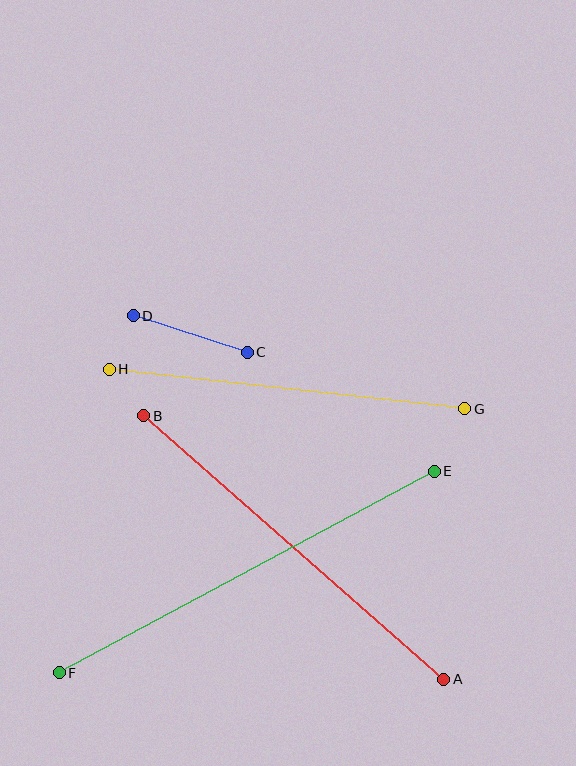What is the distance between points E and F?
The distance is approximately 425 pixels.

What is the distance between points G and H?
The distance is approximately 358 pixels.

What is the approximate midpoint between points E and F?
The midpoint is at approximately (247, 572) pixels.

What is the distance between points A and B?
The distance is approximately 399 pixels.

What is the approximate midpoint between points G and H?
The midpoint is at approximately (287, 389) pixels.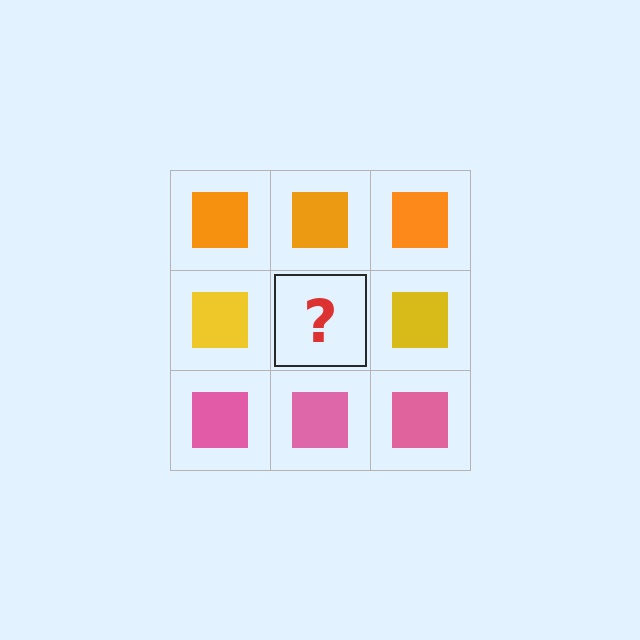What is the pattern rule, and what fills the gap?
The rule is that each row has a consistent color. The gap should be filled with a yellow square.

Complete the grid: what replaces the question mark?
The question mark should be replaced with a yellow square.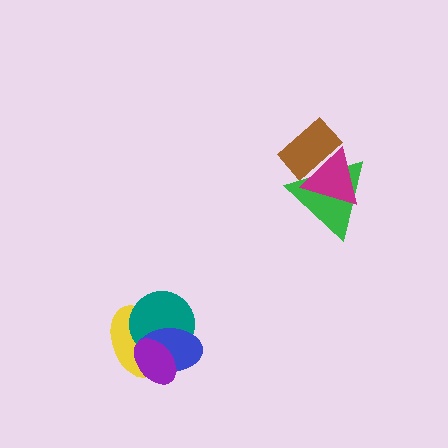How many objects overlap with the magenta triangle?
2 objects overlap with the magenta triangle.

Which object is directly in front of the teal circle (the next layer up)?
The blue ellipse is directly in front of the teal circle.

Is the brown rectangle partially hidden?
Yes, it is partially covered by another shape.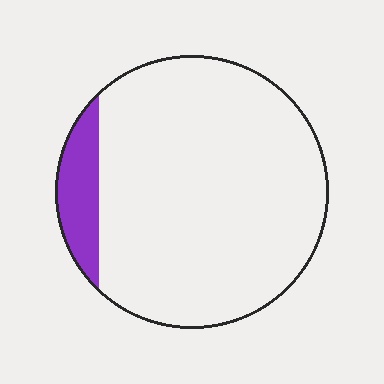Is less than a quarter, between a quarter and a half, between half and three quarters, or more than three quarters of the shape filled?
Less than a quarter.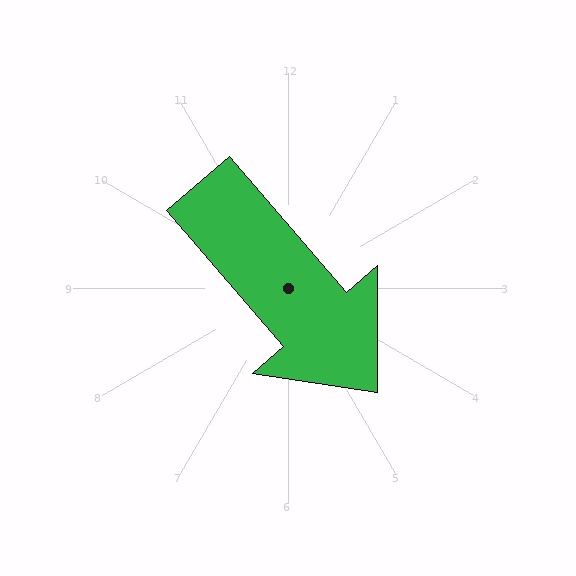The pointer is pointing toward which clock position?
Roughly 5 o'clock.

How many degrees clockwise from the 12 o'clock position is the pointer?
Approximately 139 degrees.